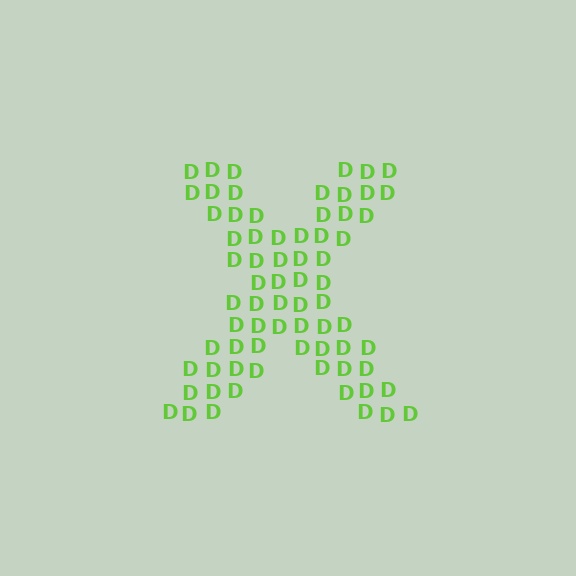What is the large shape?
The large shape is the letter X.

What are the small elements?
The small elements are letter D's.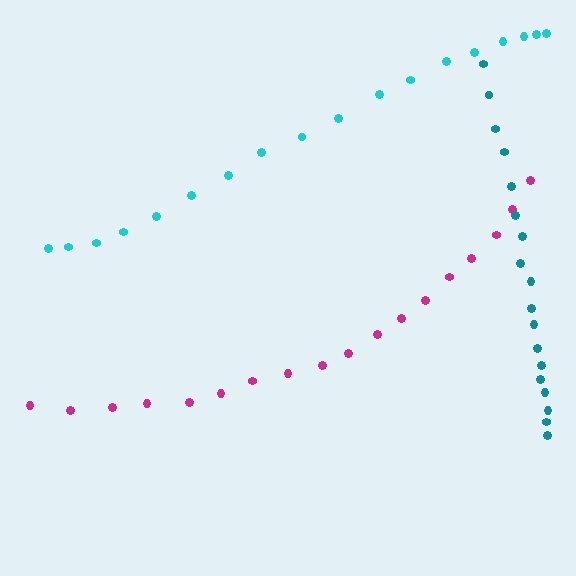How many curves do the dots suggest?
There are 3 distinct paths.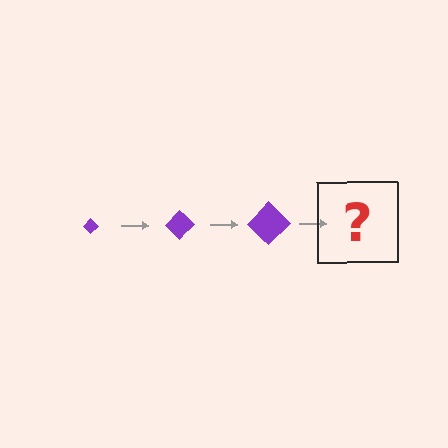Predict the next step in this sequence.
The next step is a purple diamond, larger than the previous one.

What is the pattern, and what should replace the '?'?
The pattern is that the diamond gets progressively larger each step. The '?' should be a purple diamond, larger than the previous one.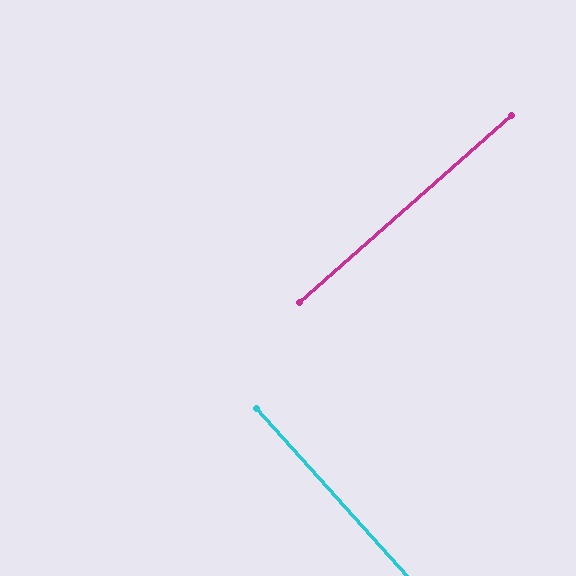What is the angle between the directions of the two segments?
Approximately 89 degrees.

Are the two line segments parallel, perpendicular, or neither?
Perpendicular — they meet at approximately 89°.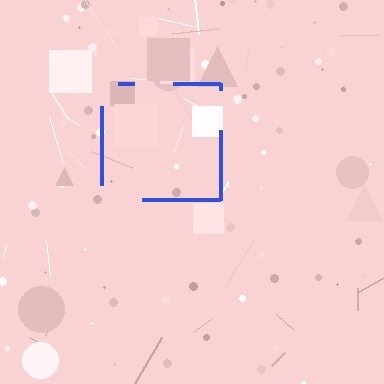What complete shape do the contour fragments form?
The contour fragments form a square.